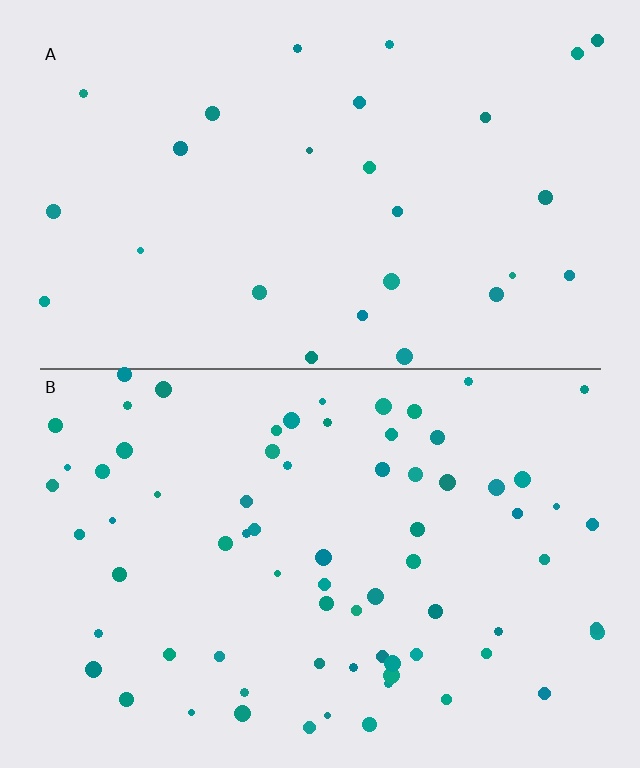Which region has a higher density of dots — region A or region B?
B (the bottom).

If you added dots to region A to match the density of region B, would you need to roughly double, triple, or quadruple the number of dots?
Approximately triple.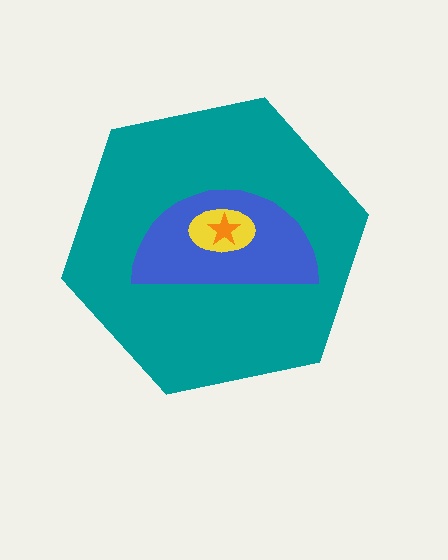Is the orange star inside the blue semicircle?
Yes.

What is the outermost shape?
The teal hexagon.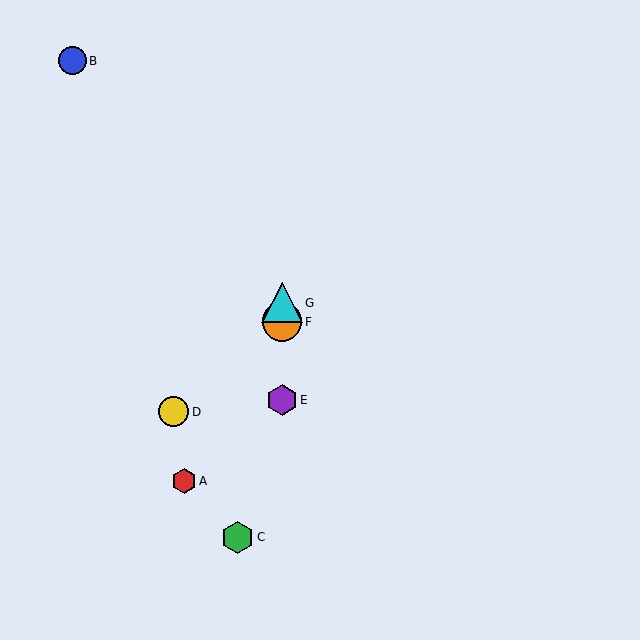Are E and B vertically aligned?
No, E is at x≈282 and B is at x≈72.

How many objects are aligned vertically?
3 objects (E, F, G) are aligned vertically.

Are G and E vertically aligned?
Yes, both are at x≈282.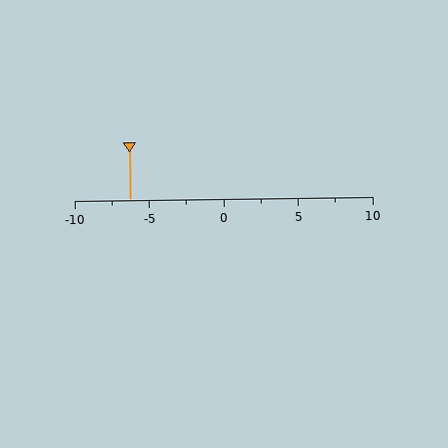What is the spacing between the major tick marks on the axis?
The major ticks are spaced 5 apart.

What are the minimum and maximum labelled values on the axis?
The axis runs from -10 to 10.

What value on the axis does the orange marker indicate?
The marker indicates approximately -6.2.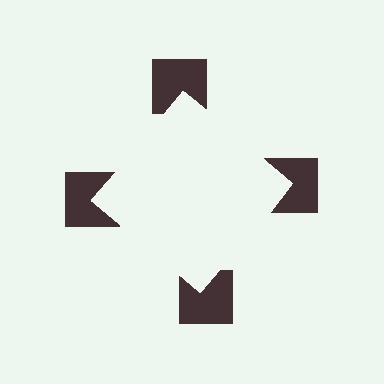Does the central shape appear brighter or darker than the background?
It typically appears slightly brighter than the background, even though no actual brightness change is drawn.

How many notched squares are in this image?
There are 4 — one at each vertex of the illusory square.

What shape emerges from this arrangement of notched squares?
An illusory square — its edges are inferred from the aligned wedge cuts in the notched squares, not physically drawn.